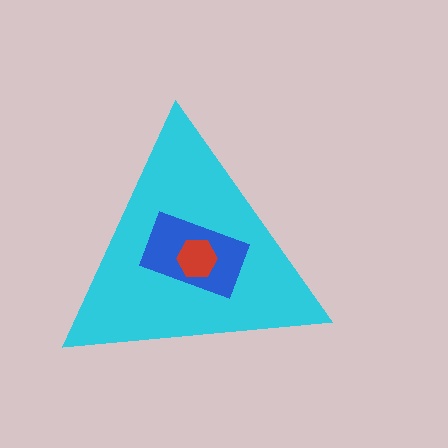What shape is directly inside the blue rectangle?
The red hexagon.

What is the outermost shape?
The cyan triangle.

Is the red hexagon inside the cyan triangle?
Yes.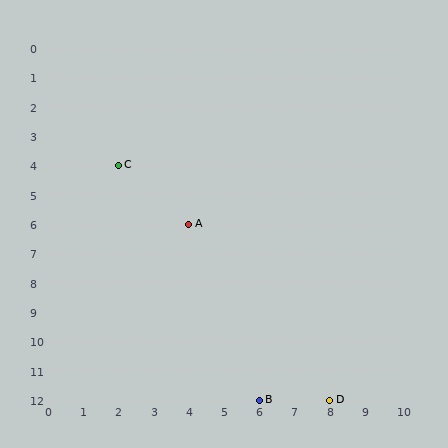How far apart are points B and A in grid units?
Points B and A are 2 columns and 6 rows apart (about 6.3 grid units diagonally).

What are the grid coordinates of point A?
Point A is at grid coordinates (4, 6).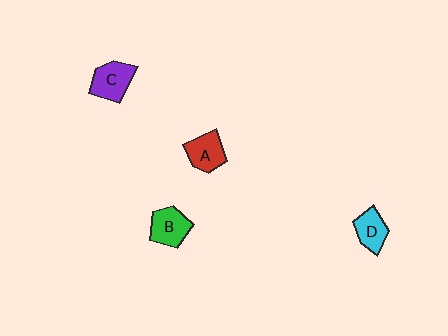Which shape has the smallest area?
Shape D (cyan).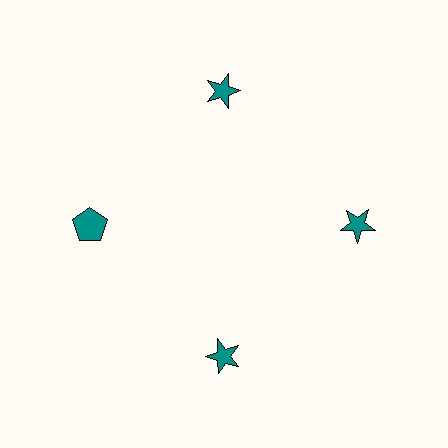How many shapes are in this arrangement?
There are 4 shapes arranged in a ring pattern.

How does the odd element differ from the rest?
It has a different shape: pentagon instead of star.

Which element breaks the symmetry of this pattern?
The teal pentagon at roughly the 9 o'clock position breaks the symmetry. All other shapes are teal stars.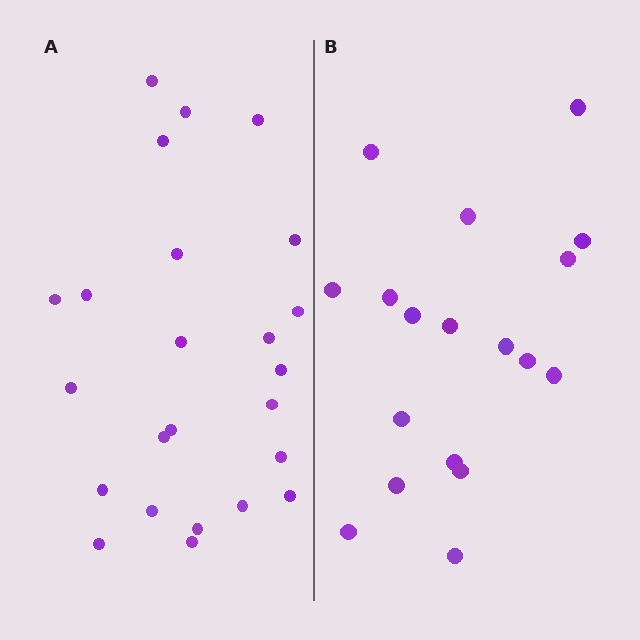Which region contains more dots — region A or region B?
Region A (the left region) has more dots.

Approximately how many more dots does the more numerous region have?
Region A has about 6 more dots than region B.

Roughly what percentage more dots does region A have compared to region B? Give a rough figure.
About 35% more.